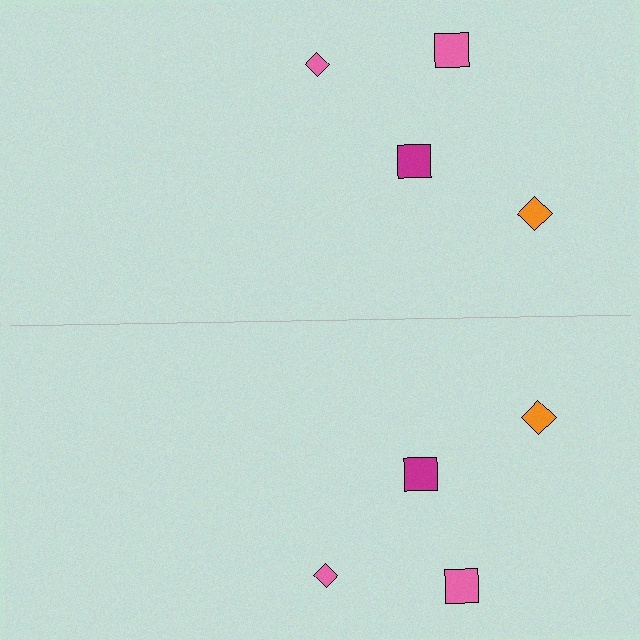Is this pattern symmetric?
Yes, this pattern has bilateral (reflection) symmetry.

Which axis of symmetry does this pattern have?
The pattern has a horizontal axis of symmetry running through the center of the image.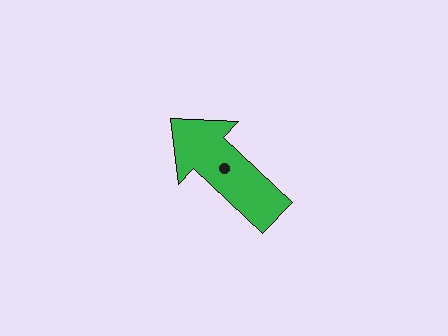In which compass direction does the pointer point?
Northwest.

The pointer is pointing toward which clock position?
Roughly 10 o'clock.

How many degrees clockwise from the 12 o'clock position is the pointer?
Approximately 313 degrees.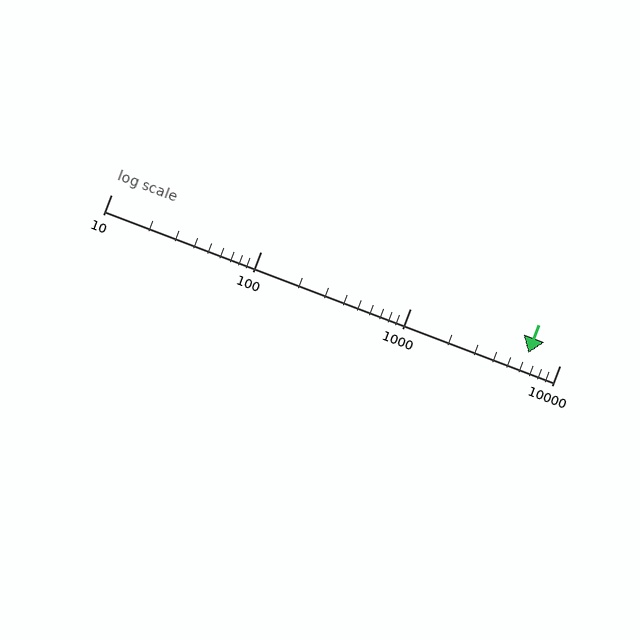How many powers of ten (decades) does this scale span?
The scale spans 3 decades, from 10 to 10000.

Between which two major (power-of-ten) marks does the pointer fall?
The pointer is between 1000 and 10000.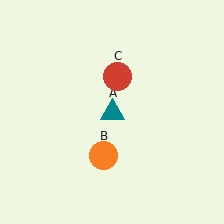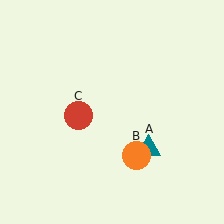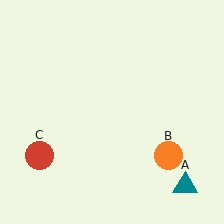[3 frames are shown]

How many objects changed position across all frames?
3 objects changed position: teal triangle (object A), orange circle (object B), red circle (object C).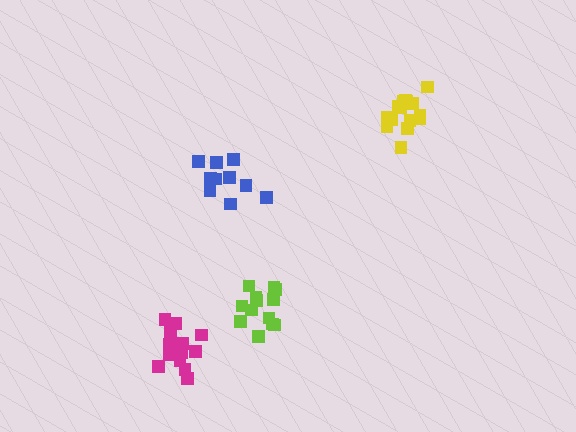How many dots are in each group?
Group 1: 13 dots, Group 2: 16 dots, Group 3: 15 dots, Group 4: 10 dots (54 total).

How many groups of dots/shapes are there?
There are 4 groups.